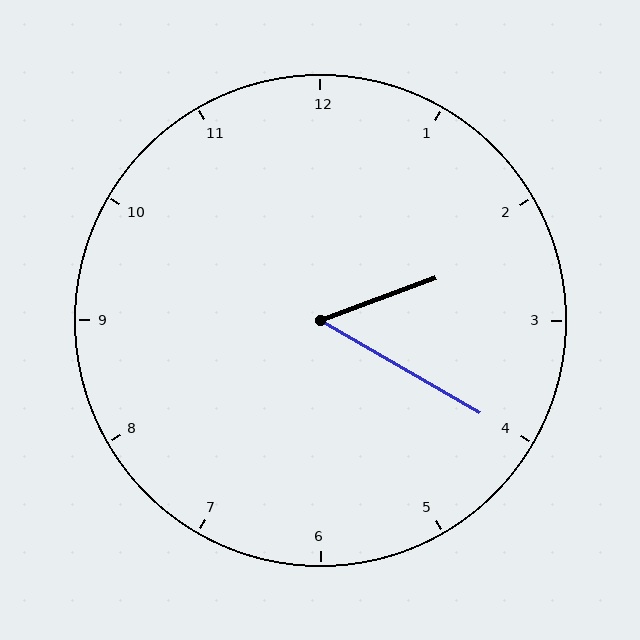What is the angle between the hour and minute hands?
Approximately 50 degrees.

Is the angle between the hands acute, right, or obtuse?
It is acute.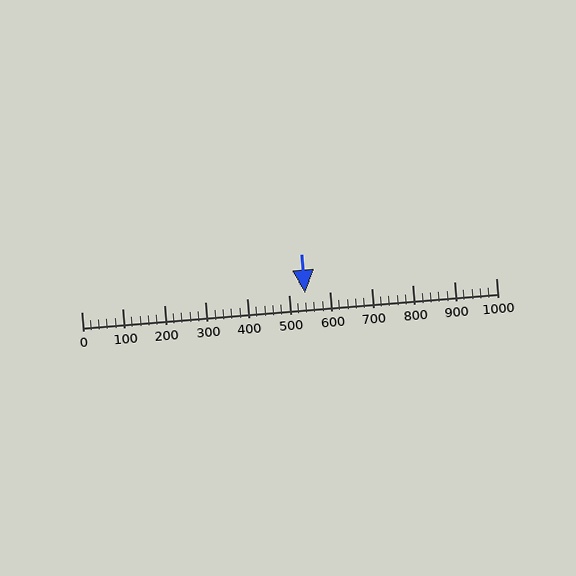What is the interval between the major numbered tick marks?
The major tick marks are spaced 100 units apart.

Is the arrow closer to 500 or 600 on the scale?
The arrow is closer to 500.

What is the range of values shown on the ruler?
The ruler shows values from 0 to 1000.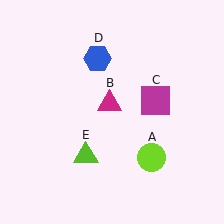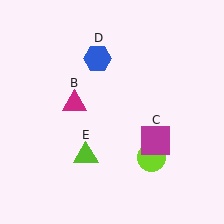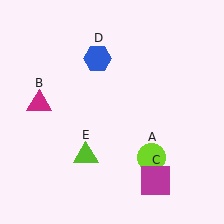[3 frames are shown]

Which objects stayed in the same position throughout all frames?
Lime circle (object A) and blue hexagon (object D) and lime triangle (object E) remained stationary.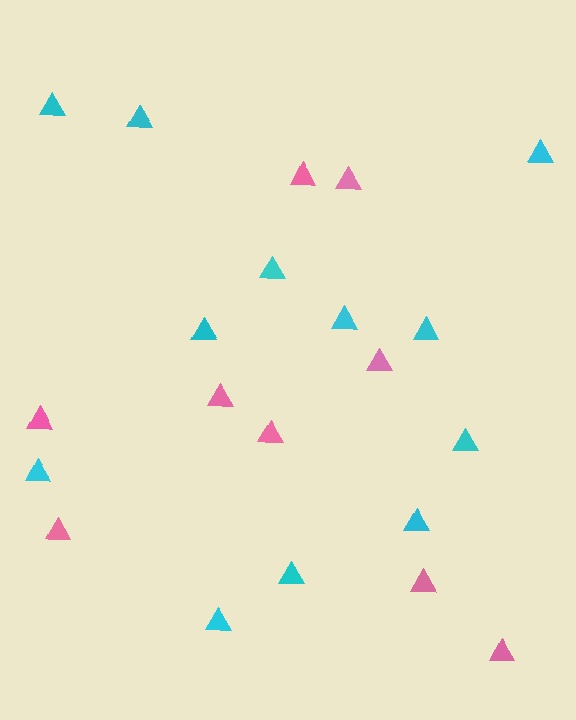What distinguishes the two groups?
There are 2 groups: one group of pink triangles (9) and one group of cyan triangles (12).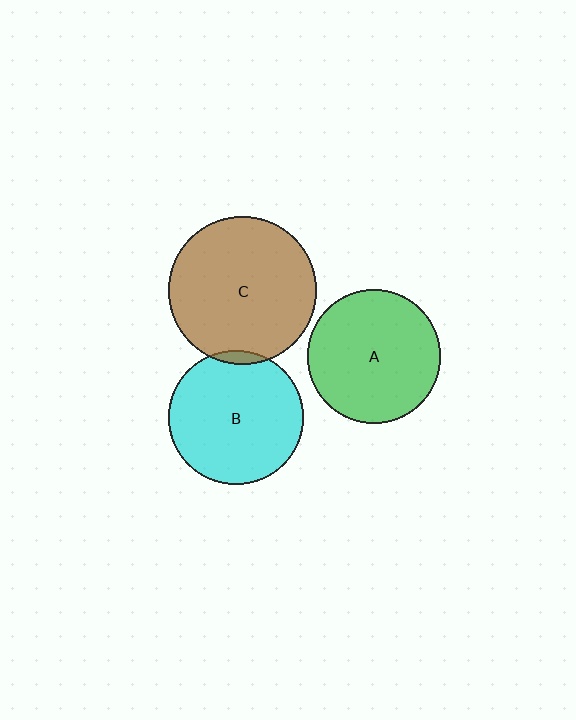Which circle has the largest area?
Circle C (brown).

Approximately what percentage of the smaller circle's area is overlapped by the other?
Approximately 5%.